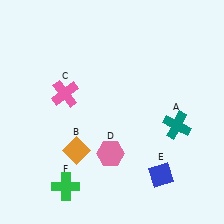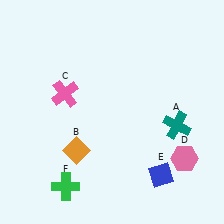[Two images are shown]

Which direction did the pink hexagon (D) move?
The pink hexagon (D) moved right.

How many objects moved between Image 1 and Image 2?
1 object moved between the two images.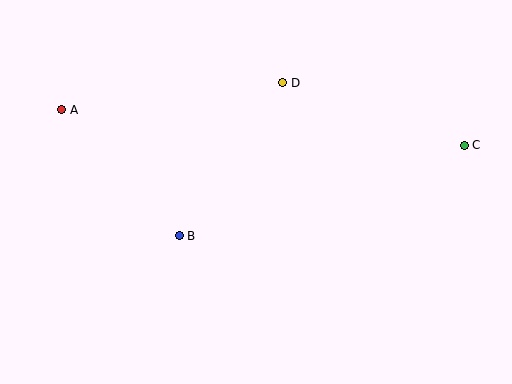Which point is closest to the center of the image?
Point B at (179, 236) is closest to the center.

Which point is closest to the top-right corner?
Point C is closest to the top-right corner.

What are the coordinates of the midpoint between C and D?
The midpoint between C and D is at (374, 114).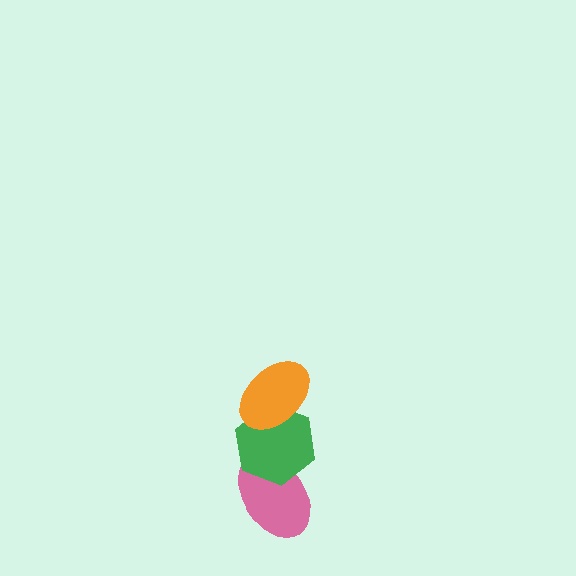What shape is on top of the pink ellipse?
The green hexagon is on top of the pink ellipse.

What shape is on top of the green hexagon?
The orange ellipse is on top of the green hexagon.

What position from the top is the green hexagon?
The green hexagon is 2nd from the top.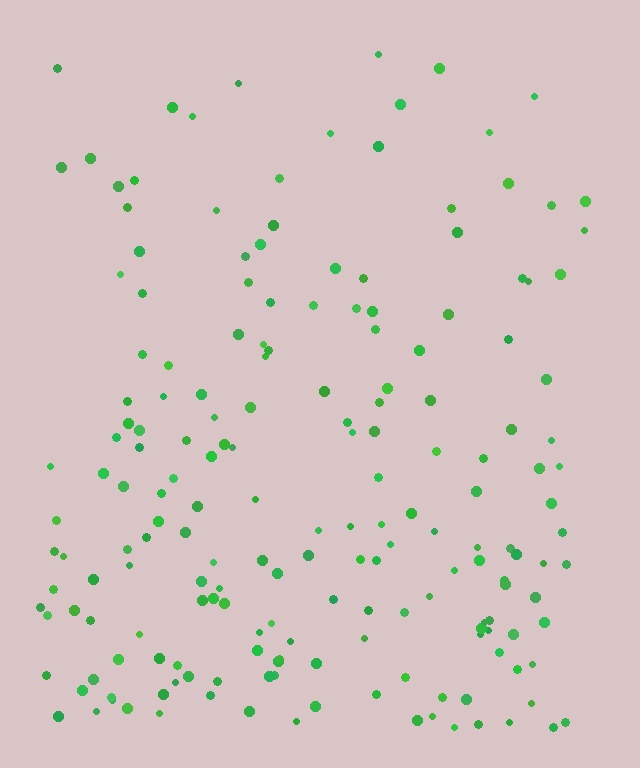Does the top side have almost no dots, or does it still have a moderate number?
Still a moderate number, just noticeably fewer than the bottom.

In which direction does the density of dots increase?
From top to bottom, with the bottom side densest.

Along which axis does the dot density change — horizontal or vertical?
Vertical.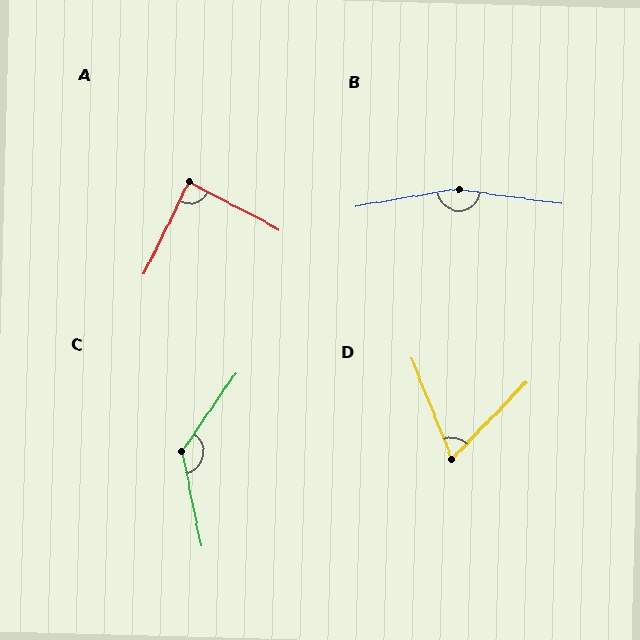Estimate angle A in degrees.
Approximately 88 degrees.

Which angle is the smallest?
D, at approximately 66 degrees.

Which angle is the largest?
B, at approximately 163 degrees.